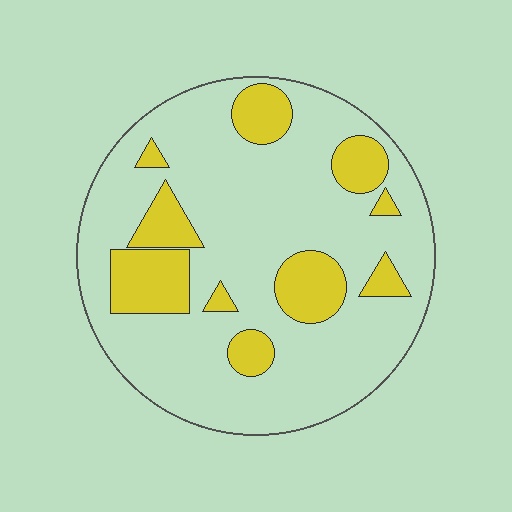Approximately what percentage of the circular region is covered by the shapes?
Approximately 20%.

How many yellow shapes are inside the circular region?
10.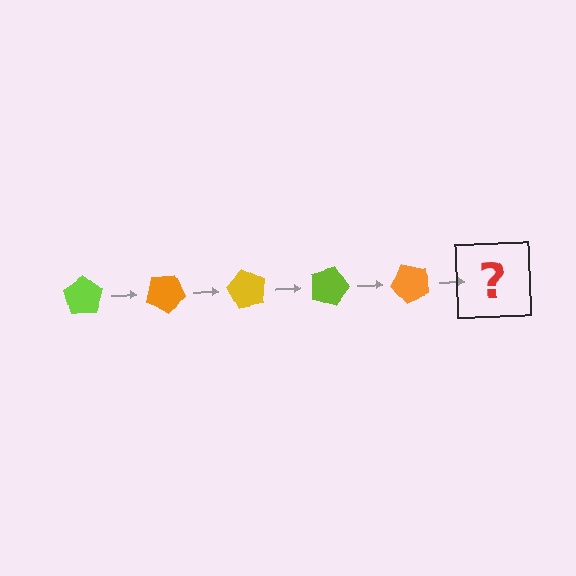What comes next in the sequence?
The next element should be a yellow pentagon, rotated 150 degrees from the start.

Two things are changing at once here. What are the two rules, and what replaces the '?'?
The two rules are that it rotates 30 degrees each step and the color cycles through lime, orange, and yellow. The '?' should be a yellow pentagon, rotated 150 degrees from the start.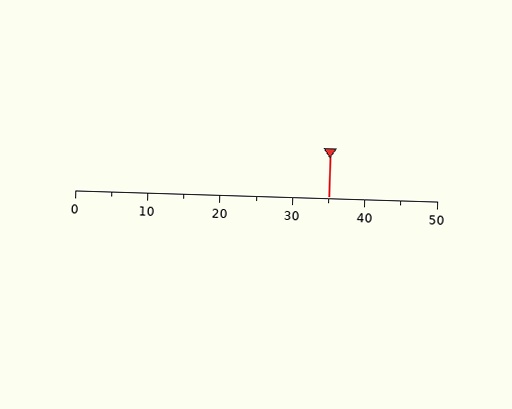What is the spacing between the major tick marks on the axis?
The major ticks are spaced 10 apart.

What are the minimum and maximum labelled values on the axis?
The axis runs from 0 to 50.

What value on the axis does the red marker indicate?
The marker indicates approximately 35.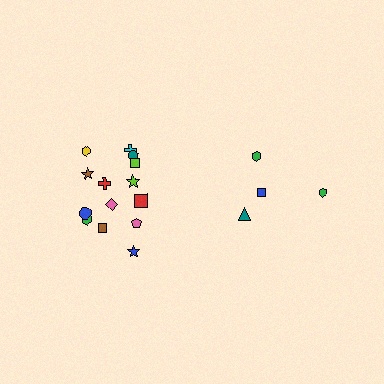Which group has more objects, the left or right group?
The left group.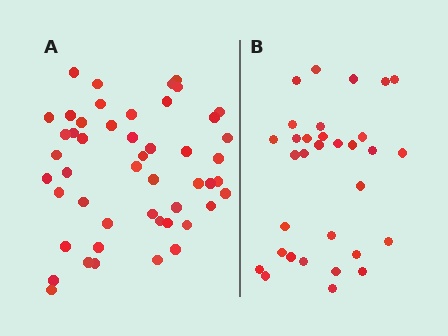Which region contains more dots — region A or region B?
Region A (the left region) has more dots.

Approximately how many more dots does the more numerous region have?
Region A has approximately 15 more dots than region B.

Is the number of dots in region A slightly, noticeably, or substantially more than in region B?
Region A has substantially more. The ratio is roughly 1.5 to 1.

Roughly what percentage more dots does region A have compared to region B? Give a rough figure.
About 55% more.